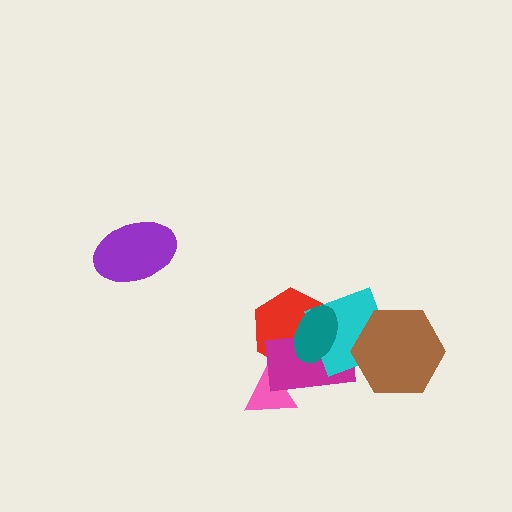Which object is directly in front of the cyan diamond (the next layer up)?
The brown hexagon is directly in front of the cyan diamond.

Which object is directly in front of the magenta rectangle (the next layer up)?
The cyan diamond is directly in front of the magenta rectangle.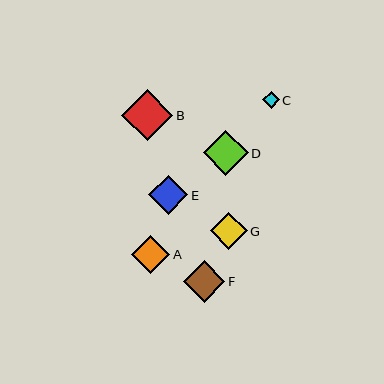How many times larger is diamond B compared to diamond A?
Diamond B is approximately 1.3 times the size of diamond A.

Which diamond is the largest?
Diamond B is the largest with a size of approximately 51 pixels.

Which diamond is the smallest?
Diamond C is the smallest with a size of approximately 17 pixels.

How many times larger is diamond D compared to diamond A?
Diamond D is approximately 1.2 times the size of diamond A.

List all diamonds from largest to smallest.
From largest to smallest: B, D, F, E, A, G, C.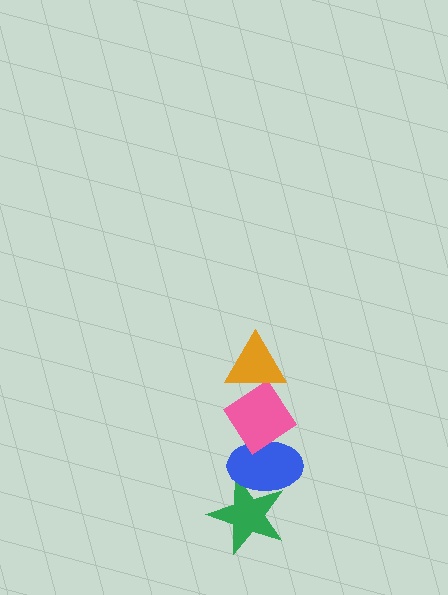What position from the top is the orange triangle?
The orange triangle is 1st from the top.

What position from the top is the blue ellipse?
The blue ellipse is 3rd from the top.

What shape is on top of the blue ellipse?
The pink diamond is on top of the blue ellipse.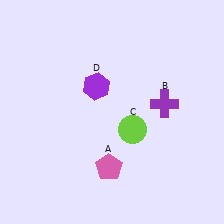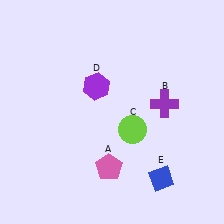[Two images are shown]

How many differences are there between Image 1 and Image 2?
There is 1 difference between the two images.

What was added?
A blue diamond (E) was added in Image 2.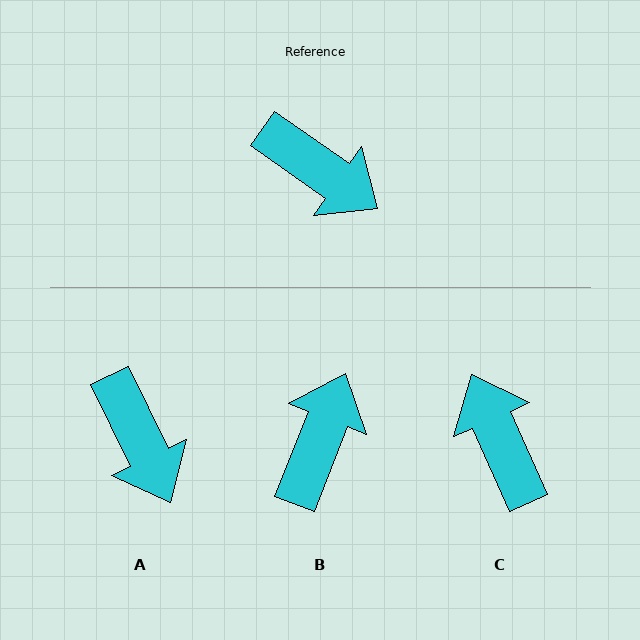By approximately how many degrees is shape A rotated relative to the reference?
Approximately 30 degrees clockwise.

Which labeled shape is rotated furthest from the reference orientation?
C, about 149 degrees away.